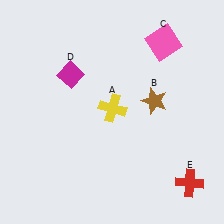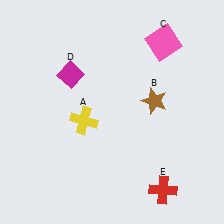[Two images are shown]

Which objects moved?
The objects that moved are: the yellow cross (A), the red cross (E).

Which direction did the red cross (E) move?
The red cross (E) moved left.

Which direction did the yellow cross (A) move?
The yellow cross (A) moved left.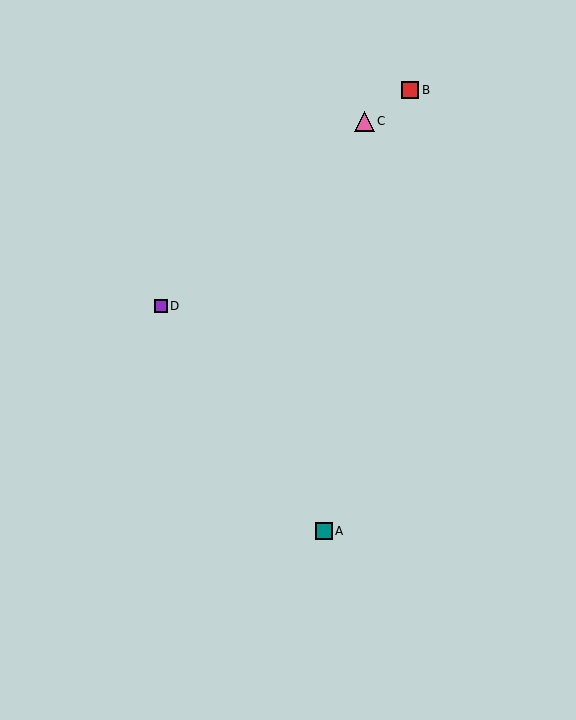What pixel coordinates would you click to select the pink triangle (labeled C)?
Click at (364, 121) to select the pink triangle C.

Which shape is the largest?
The pink triangle (labeled C) is the largest.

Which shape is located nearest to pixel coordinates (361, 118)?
The pink triangle (labeled C) at (364, 121) is nearest to that location.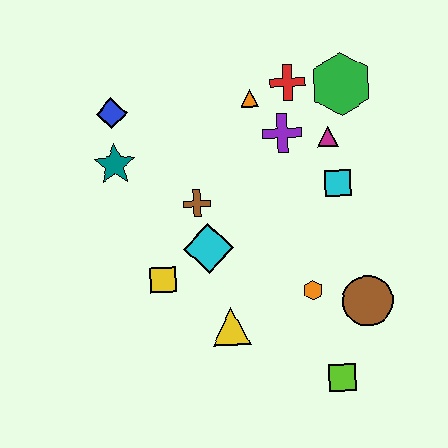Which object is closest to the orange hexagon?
The brown circle is closest to the orange hexagon.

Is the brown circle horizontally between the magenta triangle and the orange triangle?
No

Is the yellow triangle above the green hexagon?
No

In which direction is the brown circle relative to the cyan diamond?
The brown circle is to the right of the cyan diamond.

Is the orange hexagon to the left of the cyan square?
Yes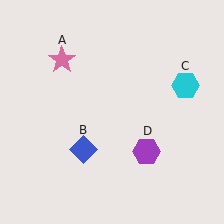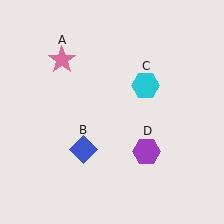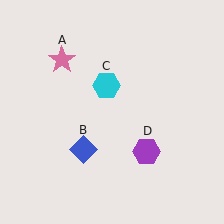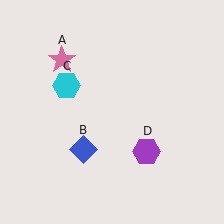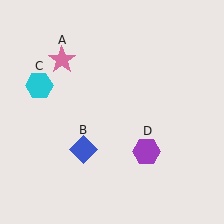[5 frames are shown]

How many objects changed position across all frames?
1 object changed position: cyan hexagon (object C).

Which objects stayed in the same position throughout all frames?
Pink star (object A) and blue diamond (object B) and purple hexagon (object D) remained stationary.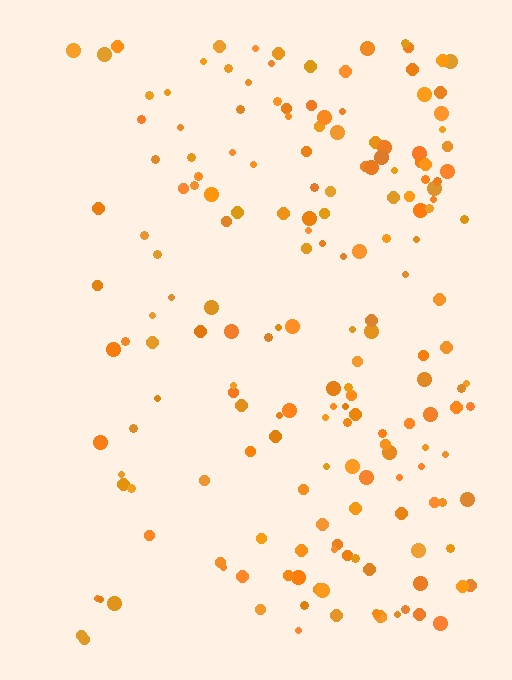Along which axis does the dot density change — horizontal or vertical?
Horizontal.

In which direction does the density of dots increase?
From left to right, with the right side densest.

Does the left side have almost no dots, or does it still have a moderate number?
Still a moderate number, just noticeably fewer than the right.